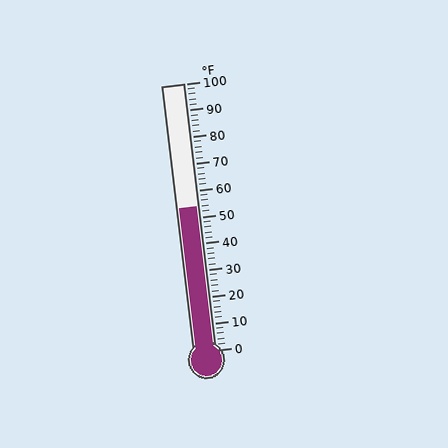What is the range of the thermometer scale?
The thermometer scale ranges from 0°F to 100°F.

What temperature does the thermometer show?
The thermometer shows approximately 54°F.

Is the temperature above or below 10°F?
The temperature is above 10°F.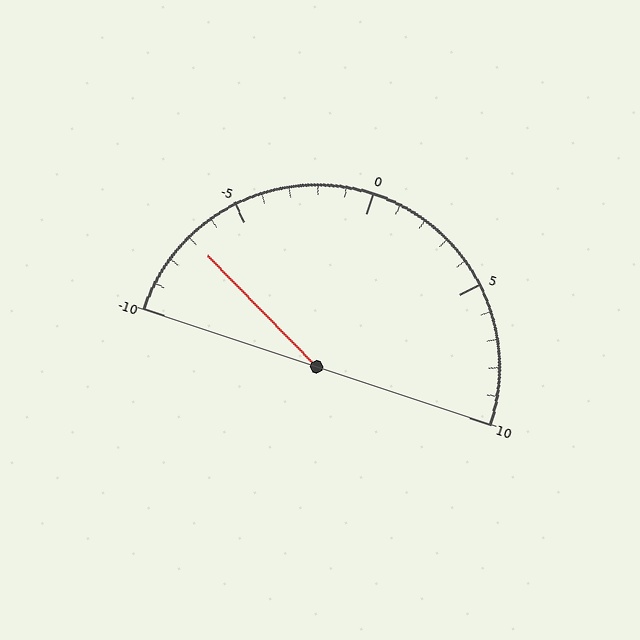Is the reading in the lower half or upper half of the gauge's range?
The reading is in the lower half of the range (-10 to 10).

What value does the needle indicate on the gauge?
The needle indicates approximately -7.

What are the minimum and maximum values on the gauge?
The gauge ranges from -10 to 10.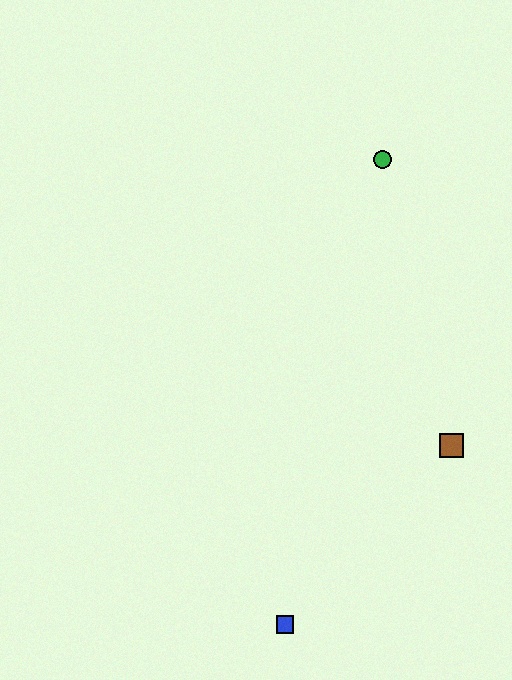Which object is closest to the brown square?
The blue square is closest to the brown square.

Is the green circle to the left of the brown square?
Yes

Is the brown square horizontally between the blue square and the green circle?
No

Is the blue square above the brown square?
No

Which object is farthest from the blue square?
The green circle is farthest from the blue square.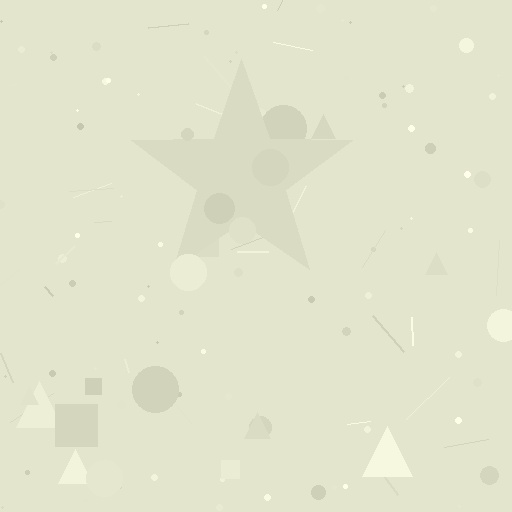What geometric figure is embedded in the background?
A star is embedded in the background.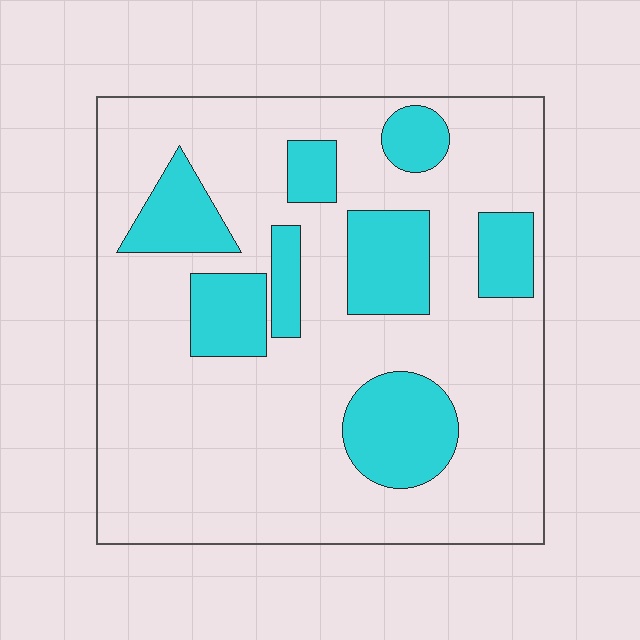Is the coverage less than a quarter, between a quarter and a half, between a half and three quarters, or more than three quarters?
Less than a quarter.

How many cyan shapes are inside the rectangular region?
8.